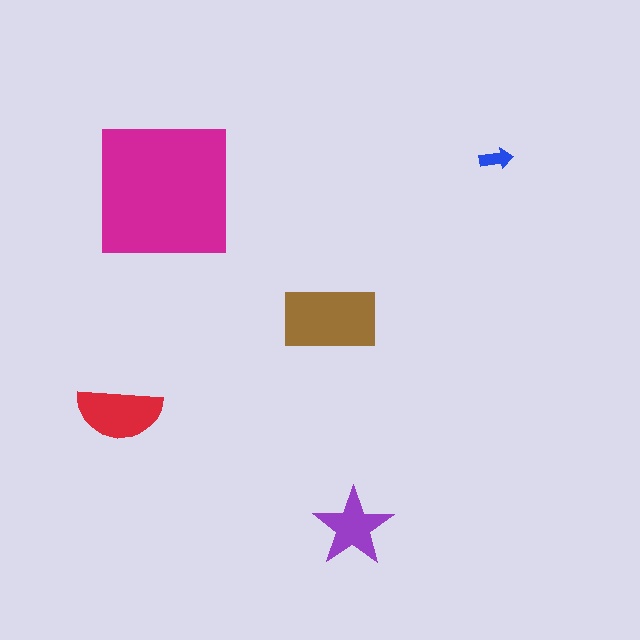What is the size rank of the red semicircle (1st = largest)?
3rd.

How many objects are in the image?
There are 5 objects in the image.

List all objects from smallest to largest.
The blue arrow, the purple star, the red semicircle, the brown rectangle, the magenta square.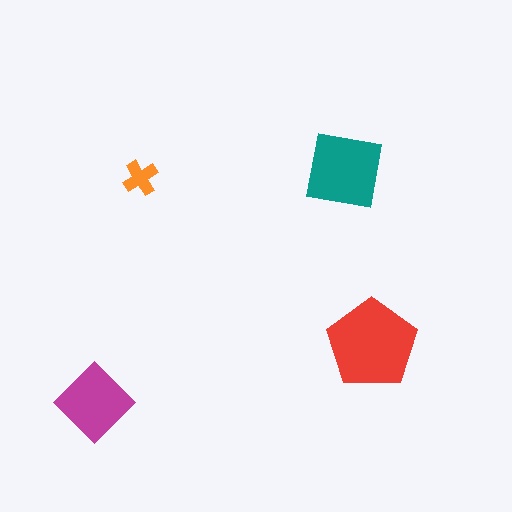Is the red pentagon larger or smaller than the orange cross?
Larger.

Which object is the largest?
The red pentagon.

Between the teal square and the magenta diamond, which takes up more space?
The teal square.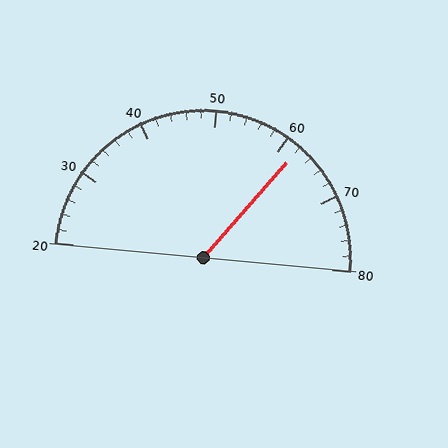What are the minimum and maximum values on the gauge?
The gauge ranges from 20 to 80.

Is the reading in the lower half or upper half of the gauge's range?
The reading is in the upper half of the range (20 to 80).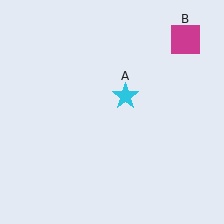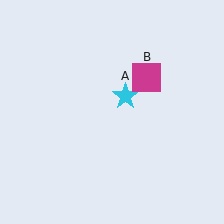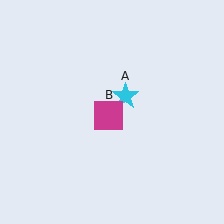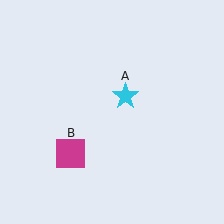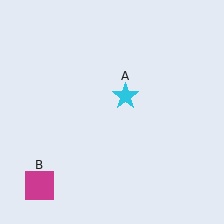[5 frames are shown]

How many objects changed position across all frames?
1 object changed position: magenta square (object B).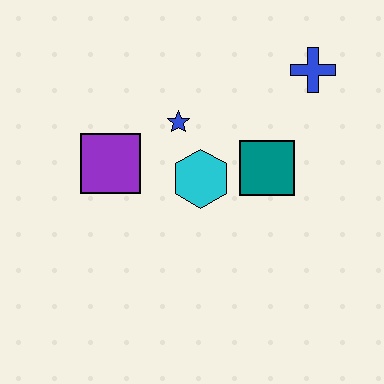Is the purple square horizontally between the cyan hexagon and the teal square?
No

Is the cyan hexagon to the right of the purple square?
Yes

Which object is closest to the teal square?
The cyan hexagon is closest to the teal square.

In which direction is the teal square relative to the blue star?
The teal square is to the right of the blue star.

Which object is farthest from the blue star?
The blue cross is farthest from the blue star.